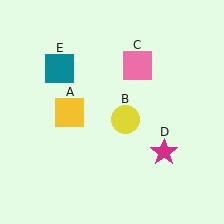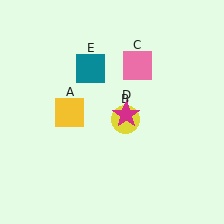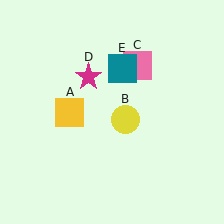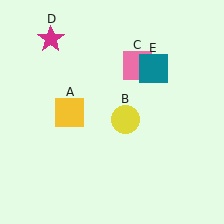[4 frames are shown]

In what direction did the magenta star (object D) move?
The magenta star (object D) moved up and to the left.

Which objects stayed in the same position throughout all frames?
Yellow square (object A) and yellow circle (object B) and pink square (object C) remained stationary.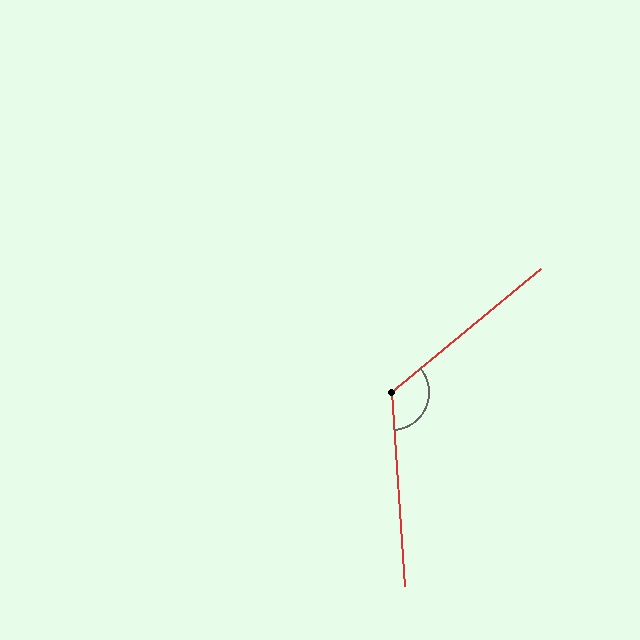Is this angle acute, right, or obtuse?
It is obtuse.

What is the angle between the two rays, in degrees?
Approximately 126 degrees.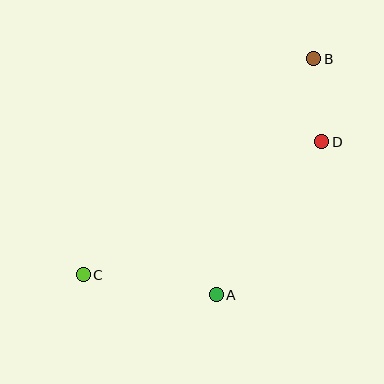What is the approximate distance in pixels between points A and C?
The distance between A and C is approximately 135 pixels.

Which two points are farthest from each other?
Points B and C are farthest from each other.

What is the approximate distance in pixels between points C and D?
The distance between C and D is approximately 273 pixels.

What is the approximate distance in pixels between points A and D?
The distance between A and D is approximately 186 pixels.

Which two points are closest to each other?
Points B and D are closest to each other.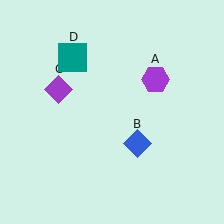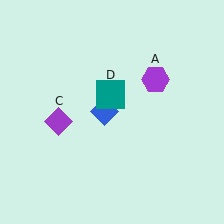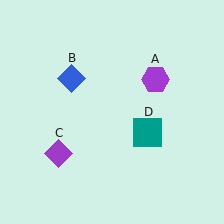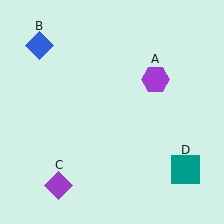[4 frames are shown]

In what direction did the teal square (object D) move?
The teal square (object D) moved down and to the right.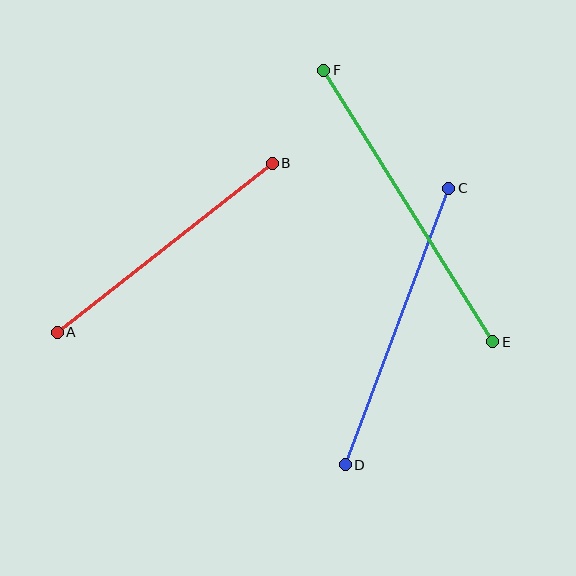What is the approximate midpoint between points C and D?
The midpoint is at approximately (397, 326) pixels.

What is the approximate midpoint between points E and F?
The midpoint is at approximately (408, 206) pixels.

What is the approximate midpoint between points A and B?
The midpoint is at approximately (165, 248) pixels.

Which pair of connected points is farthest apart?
Points E and F are farthest apart.